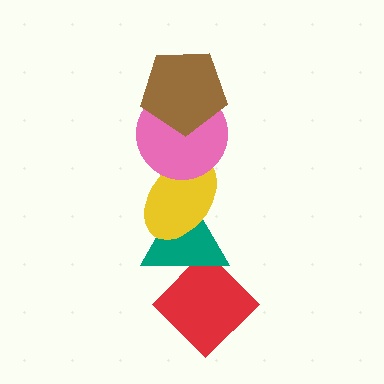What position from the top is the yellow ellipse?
The yellow ellipse is 3rd from the top.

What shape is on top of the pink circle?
The brown pentagon is on top of the pink circle.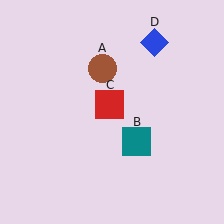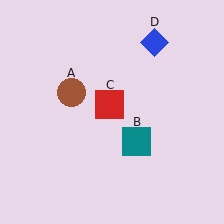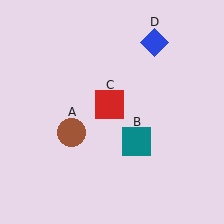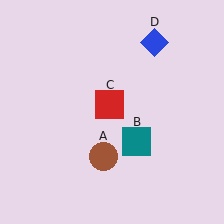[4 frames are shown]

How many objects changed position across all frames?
1 object changed position: brown circle (object A).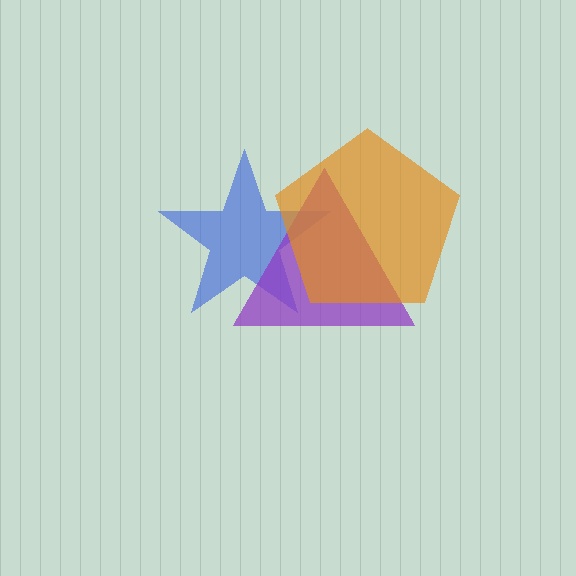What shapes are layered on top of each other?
The layered shapes are: a blue star, a purple triangle, an orange pentagon.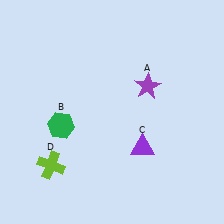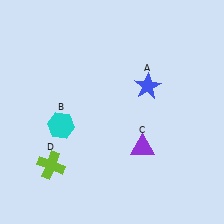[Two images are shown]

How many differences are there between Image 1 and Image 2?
There are 2 differences between the two images.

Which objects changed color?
A changed from purple to blue. B changed from green to cyan.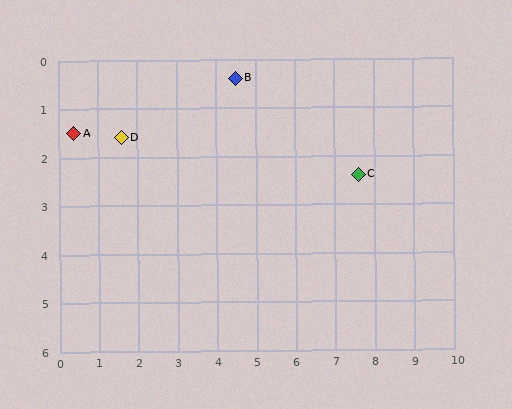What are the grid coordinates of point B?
Point B is at approximately (4.5, 0.4).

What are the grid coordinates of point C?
Point C is at approximately (7.6, 2.4).